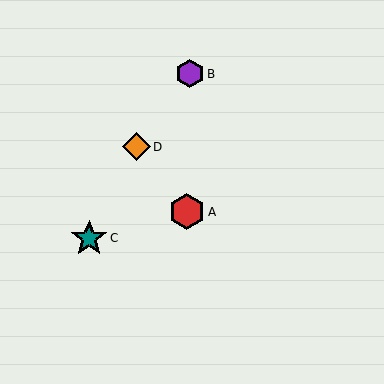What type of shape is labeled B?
Shape B is a purple hexagon.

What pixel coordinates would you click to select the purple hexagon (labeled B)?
Click at (190, 74) to select the purple hexagon B.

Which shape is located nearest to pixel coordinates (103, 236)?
The teal star (labeled C) at (89, 238) is nearest to that location.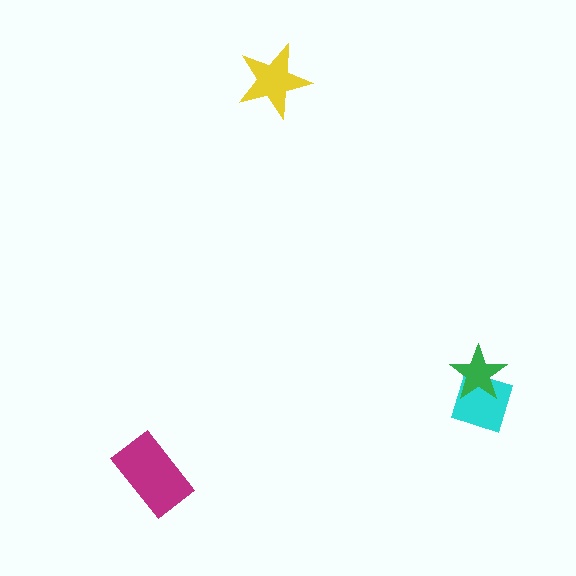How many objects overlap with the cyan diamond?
1 object overlaps with the cyan diamond.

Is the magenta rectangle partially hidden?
No, no other shape covers it.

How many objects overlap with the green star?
1 object overlaps with the green star.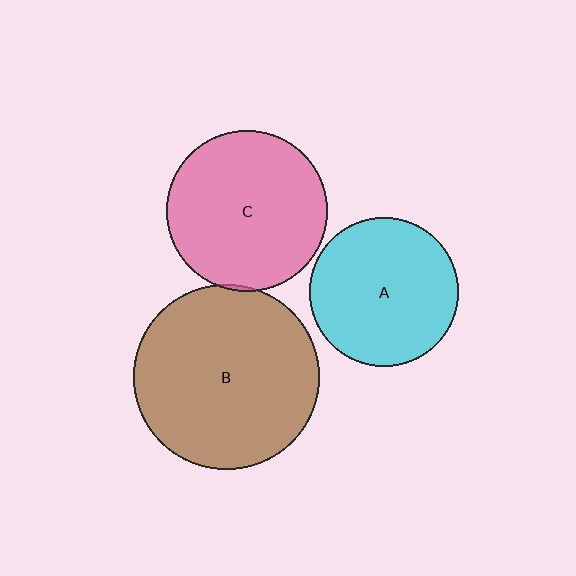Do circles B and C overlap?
Yes.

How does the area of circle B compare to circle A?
Approximately 1.6 times.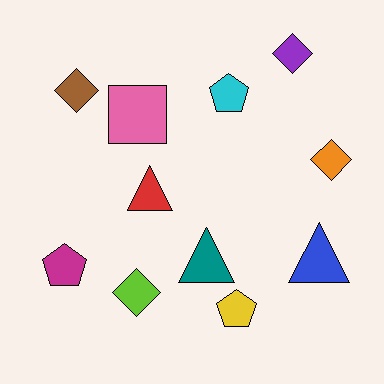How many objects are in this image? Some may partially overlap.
There are 11 objects.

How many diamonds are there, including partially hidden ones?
There are 4 diamonds.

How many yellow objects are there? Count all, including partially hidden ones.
There is 1 yellow object.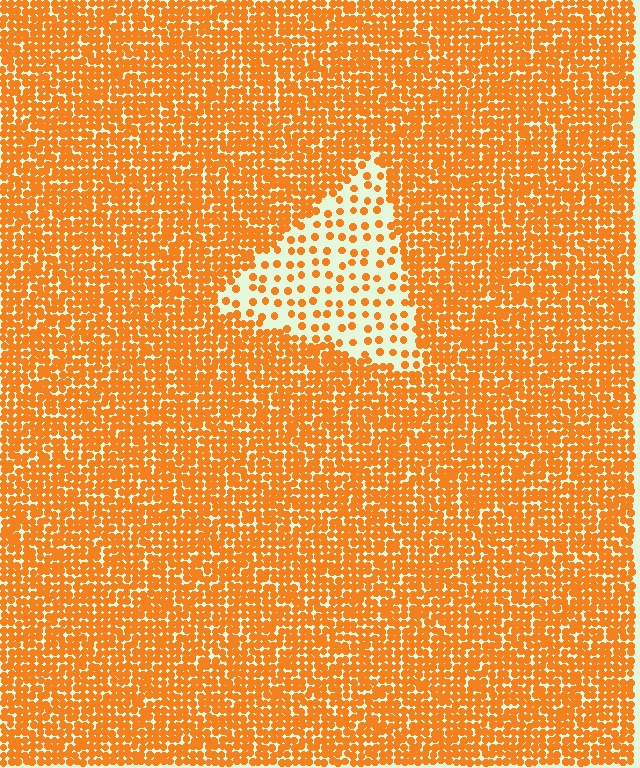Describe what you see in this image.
The image contains small orange elements arranged at two different densities. A triangle-shaped region is visible where the elements are less densely packed than the surrounding area.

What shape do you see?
I see a triangle.